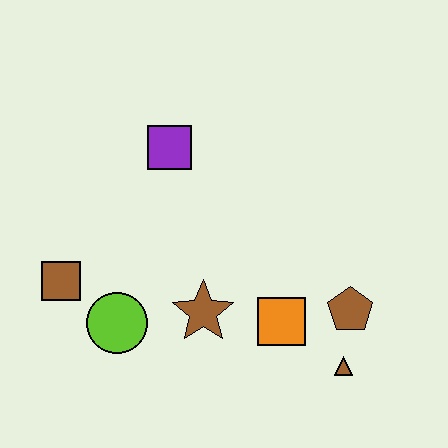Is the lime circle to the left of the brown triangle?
Yes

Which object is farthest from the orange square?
The brown square is farthest from the orange square.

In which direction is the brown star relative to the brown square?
The brown star is to the right of the brown square.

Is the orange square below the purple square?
Yes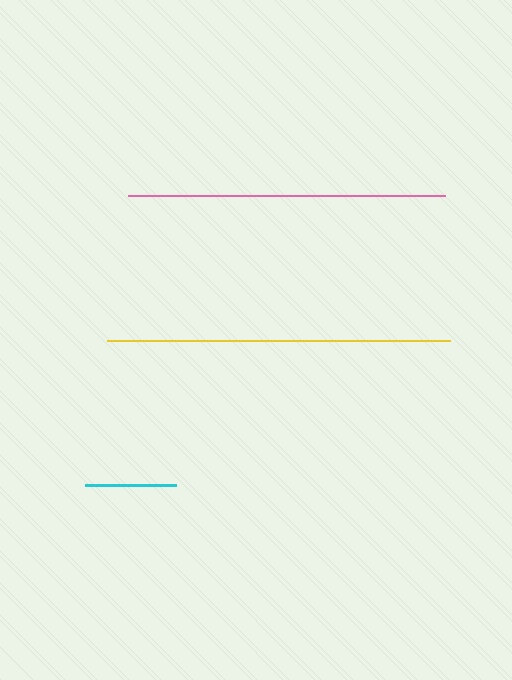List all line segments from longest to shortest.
From longest to shortest: yellow, pink, cyan.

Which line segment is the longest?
The yellow line is the longest at approximately 343 pixels.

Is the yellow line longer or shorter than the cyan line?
The yellow line is longer than the cyan line.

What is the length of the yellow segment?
The yellow segment is approximately 343 pixels long.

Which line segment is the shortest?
The cyan line is the shortest at approximately 91 pixels.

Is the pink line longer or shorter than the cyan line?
The pink line is longer than the cyan line.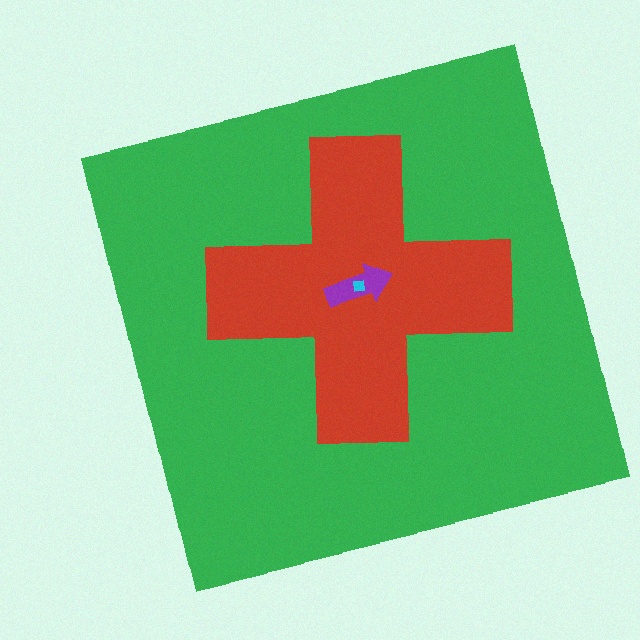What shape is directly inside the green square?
The red cross.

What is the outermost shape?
The green square.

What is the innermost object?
The cyan square.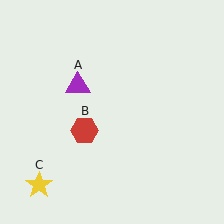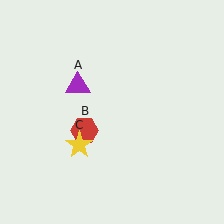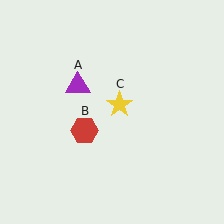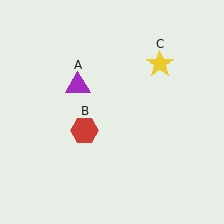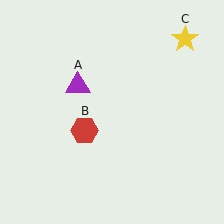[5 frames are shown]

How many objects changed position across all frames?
1 object changed position: yellow star (object C).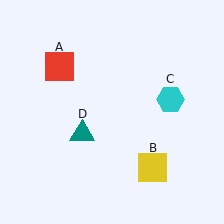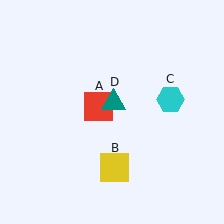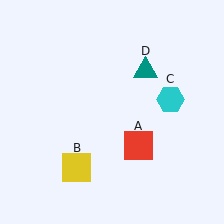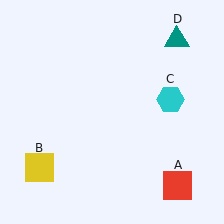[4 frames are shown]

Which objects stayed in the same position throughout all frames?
Cyan hexagon (object C) remained stationary.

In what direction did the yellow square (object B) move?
The yellow square (object B) moved left.